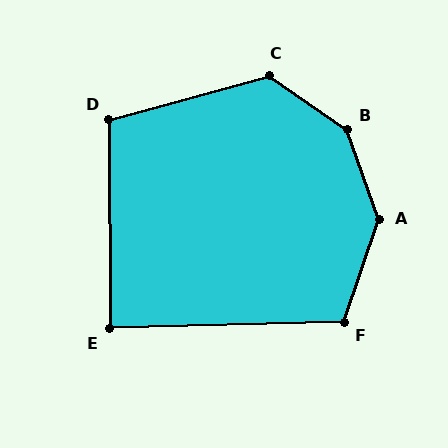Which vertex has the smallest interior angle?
E, at approximately 89 degrees.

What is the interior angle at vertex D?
Approximately 105 degrees (obtuse).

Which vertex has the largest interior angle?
B, at approximately 144 degrees.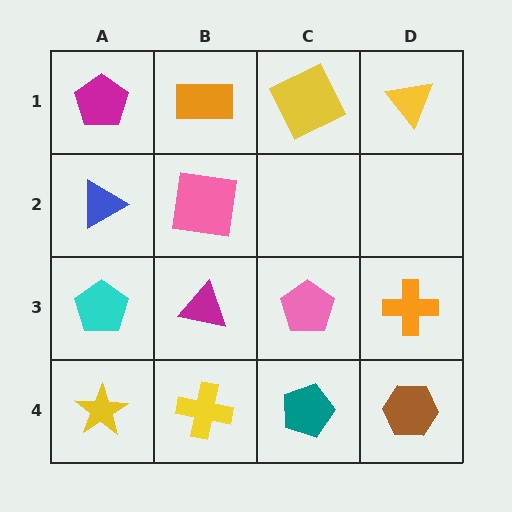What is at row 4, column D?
A brown hexagon.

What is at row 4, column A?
A yellow star.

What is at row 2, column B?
A pink square.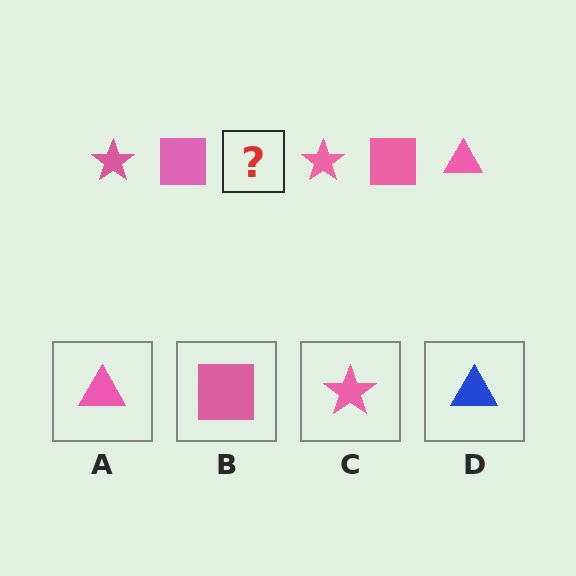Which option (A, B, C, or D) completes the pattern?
A.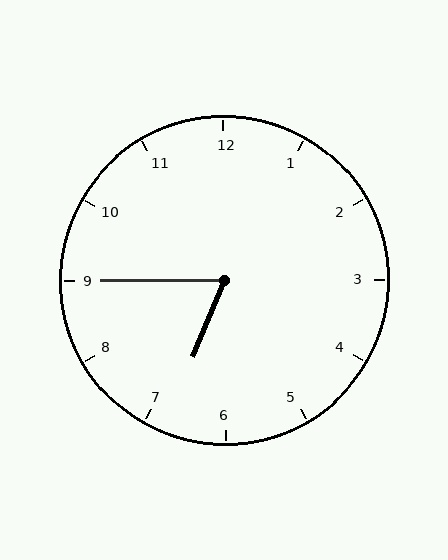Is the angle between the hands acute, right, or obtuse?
It is acute.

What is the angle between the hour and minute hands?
Approximately 68 degrees.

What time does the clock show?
6:45.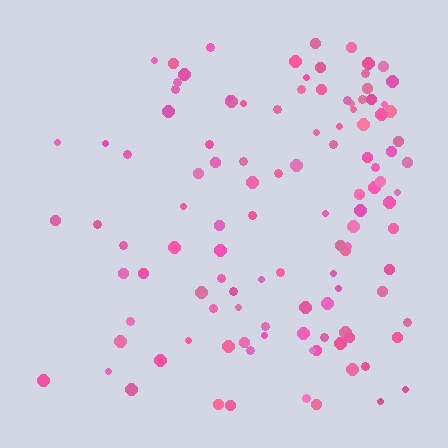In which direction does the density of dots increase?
From left to right, with the right side densest.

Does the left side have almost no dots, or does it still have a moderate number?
Still a moderate number, just noticeably fewer than the right.